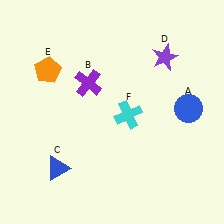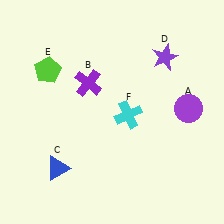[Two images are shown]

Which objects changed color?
A changed from blue to purple. E changed from orange to lime.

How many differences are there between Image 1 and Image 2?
There are 2 differences between the two images.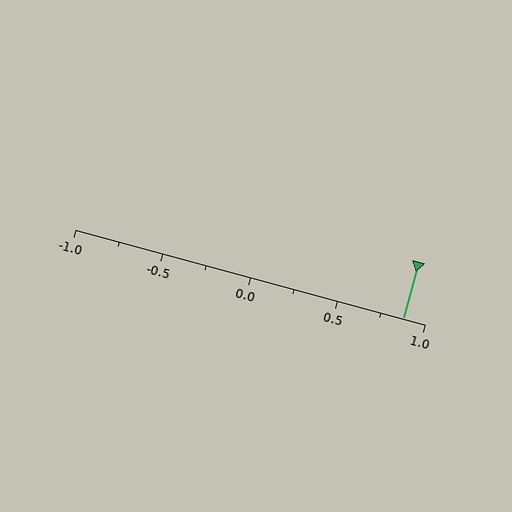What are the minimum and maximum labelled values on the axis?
The axis runs from -1.0 to 1.0.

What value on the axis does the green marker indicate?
The marker indicates approximately 0.88.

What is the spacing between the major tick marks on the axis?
The major ticks are spaced 0.5 apart.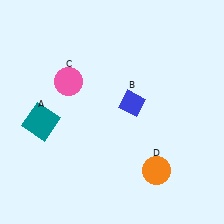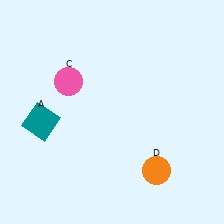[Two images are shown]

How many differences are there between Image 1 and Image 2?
There is 1 difference between the two images.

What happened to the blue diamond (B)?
The blue diamond (B) was removed in Image 2. It was in the top-right area of Image 1.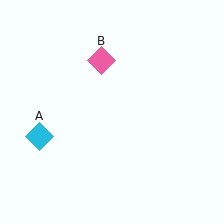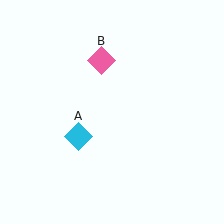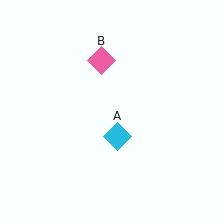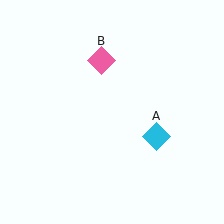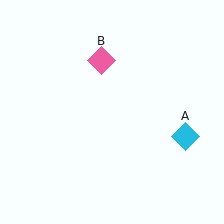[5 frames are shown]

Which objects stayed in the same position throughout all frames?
Pink diamond (object B) remained stationary.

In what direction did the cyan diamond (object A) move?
The cyan diamond (object A) moved right.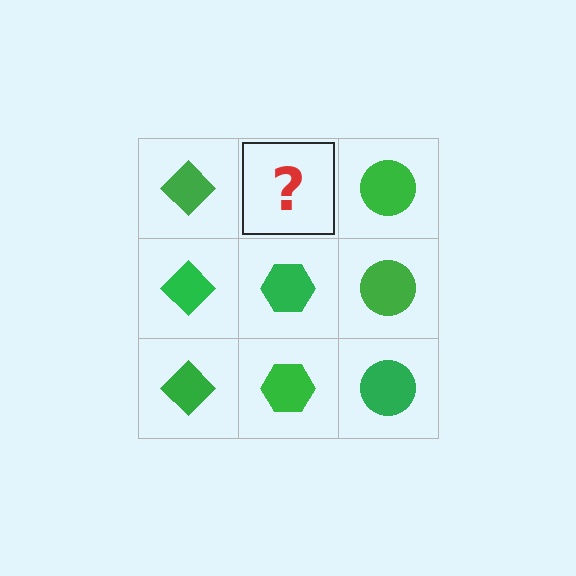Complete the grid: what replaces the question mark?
The question mark should be replaced with a green hexagon.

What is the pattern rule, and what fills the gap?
The rule is that each column has a consistent shape. The gap should be filled with a green hexagon.